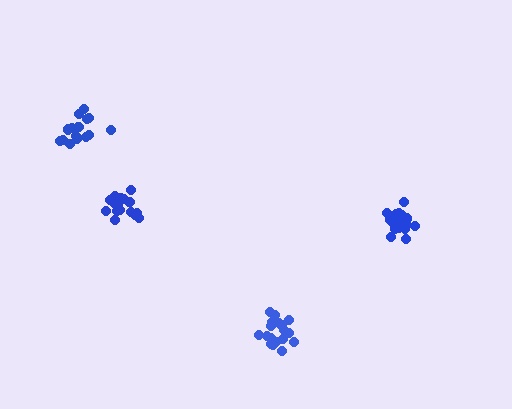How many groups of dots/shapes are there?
There are 4 groups.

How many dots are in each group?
Group 1: 19 dots, Group 2: 15 dots, Group 3: 16 dots, Group 4: 20 dots (70 total).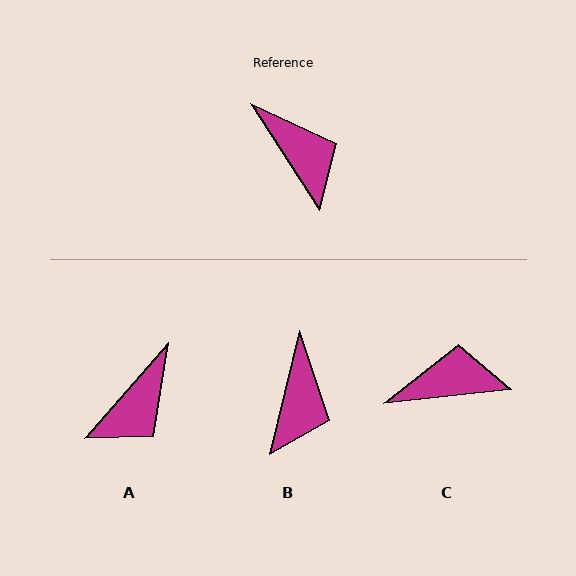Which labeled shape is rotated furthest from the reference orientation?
A, about 74 degrees away.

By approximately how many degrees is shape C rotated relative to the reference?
Approximately 63 degrees counter-clockwise.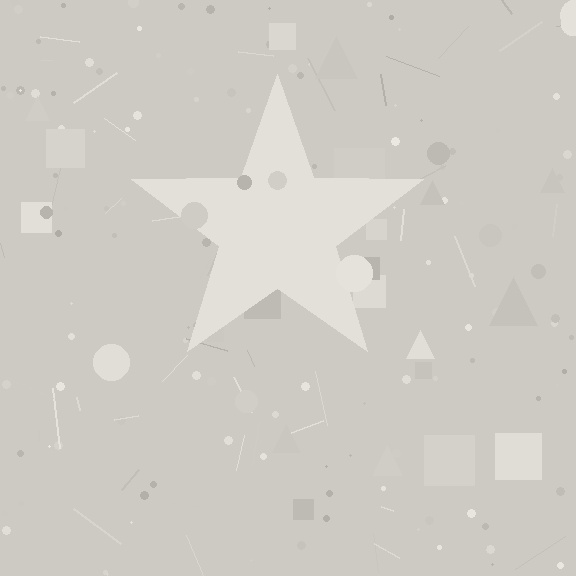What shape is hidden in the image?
A star is hidden in the image.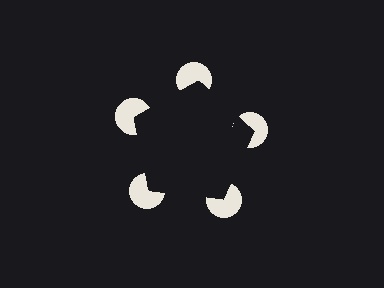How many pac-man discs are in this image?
There are 5 — one at each vertex of the illusory pentagon.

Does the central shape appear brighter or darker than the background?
It typically appears slightly darker than the background, even though no actual brightness change is drawn.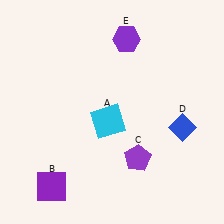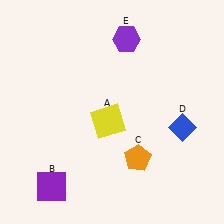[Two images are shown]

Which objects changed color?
A changed from cyan to yellow. C changed from purple to orange.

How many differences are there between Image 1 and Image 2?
There are 2 differences between the two images.